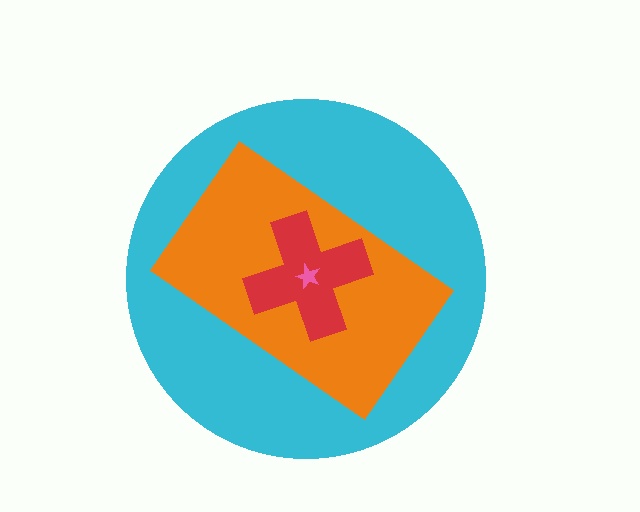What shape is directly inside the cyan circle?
The orange rectangle.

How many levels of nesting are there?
4.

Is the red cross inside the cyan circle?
Yes.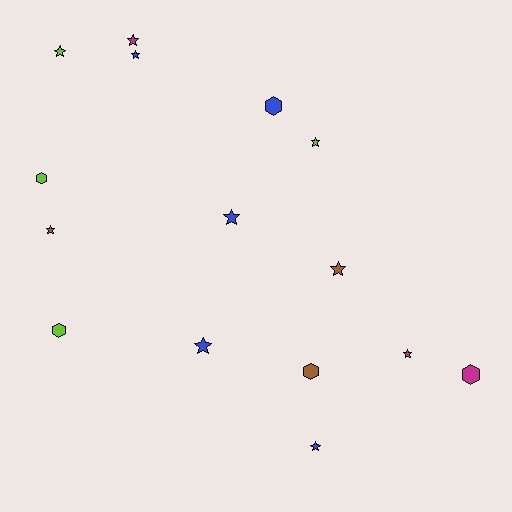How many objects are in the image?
There are 15 objects.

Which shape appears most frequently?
Star, with 10 objects.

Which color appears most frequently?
Blue, with 5 objects.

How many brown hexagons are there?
There is 1 brown hexagon.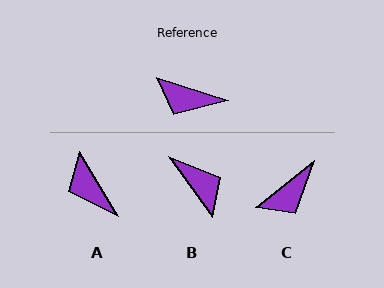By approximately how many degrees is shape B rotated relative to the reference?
Approximately 144 degrees counter-clockwise.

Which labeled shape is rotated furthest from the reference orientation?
B, about 144 degrees away.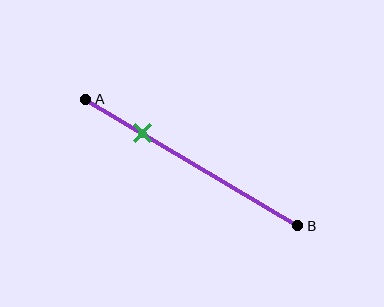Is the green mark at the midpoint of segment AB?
No, the mark is at about 25% from A, not at the 50% midpoint.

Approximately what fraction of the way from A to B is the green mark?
The green mark is approximately 25% of the way from A to B.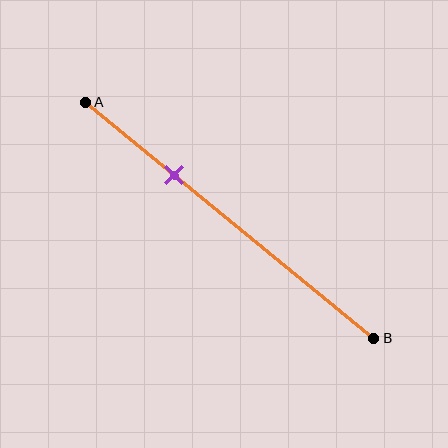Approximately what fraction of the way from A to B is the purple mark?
The purple mark is approximately 30% of the way from A to B.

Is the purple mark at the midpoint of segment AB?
No, the mark is at about 30% from A, not at the 50% midpoint.